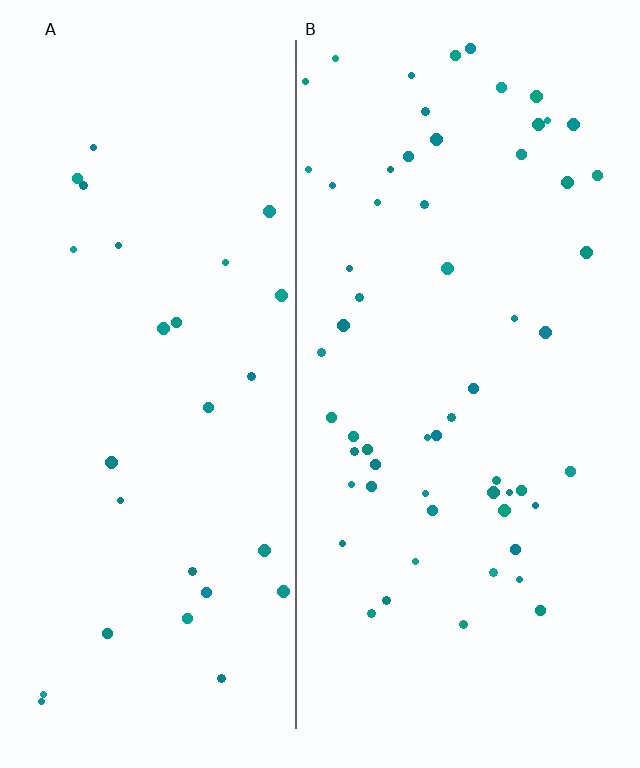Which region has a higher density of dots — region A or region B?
B (the right).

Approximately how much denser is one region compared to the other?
Approximately 2.1× — region B over region A.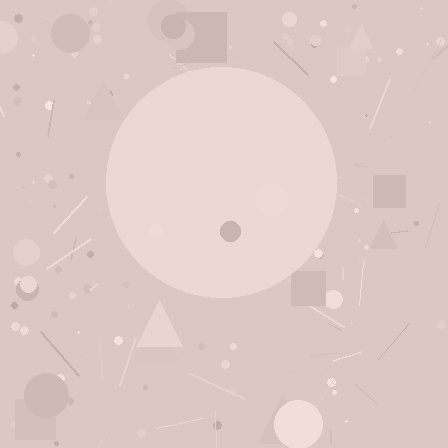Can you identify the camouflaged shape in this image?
The camouflaged shape is a circle.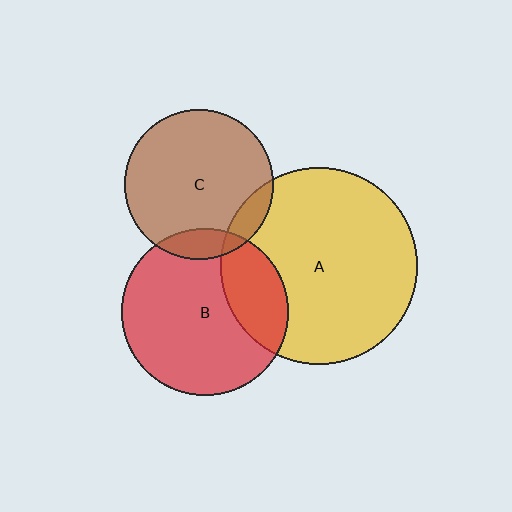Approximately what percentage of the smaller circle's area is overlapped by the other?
Approximately 10%.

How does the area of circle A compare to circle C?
Approximately 1.7 times.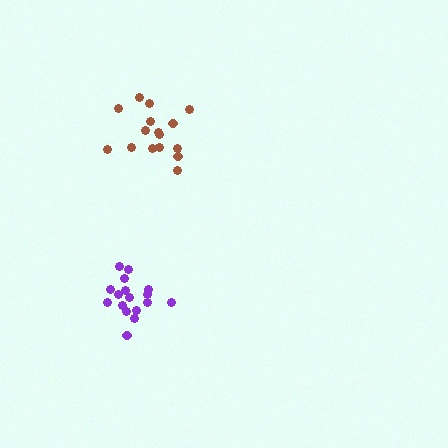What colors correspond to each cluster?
The clusters are colored: brown, purple.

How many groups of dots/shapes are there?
There are 2 groups.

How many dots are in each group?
Group 1: 16 dots, Group 2: 17 dots (33 total).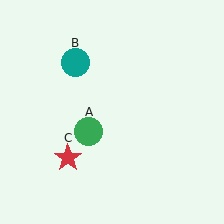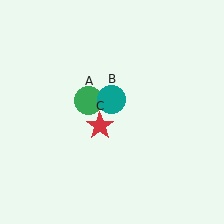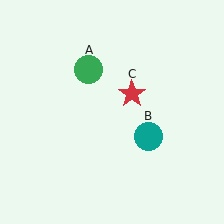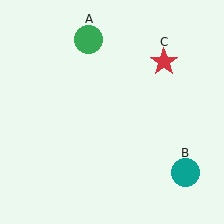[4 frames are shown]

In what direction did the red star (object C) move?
The red star (object C) moved up and to the right.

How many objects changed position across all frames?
3 objects changed position: green circle (object A), teal circle (object B), red star (object C).